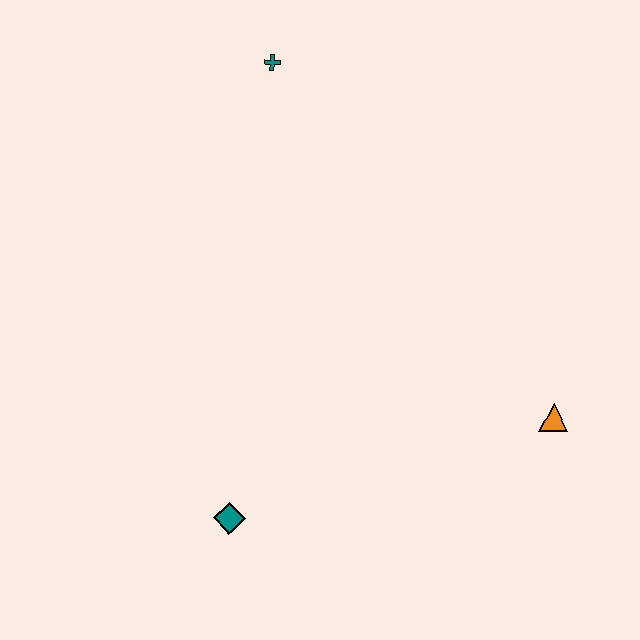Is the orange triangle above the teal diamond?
Yes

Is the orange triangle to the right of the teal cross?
Yes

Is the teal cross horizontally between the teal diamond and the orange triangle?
Yes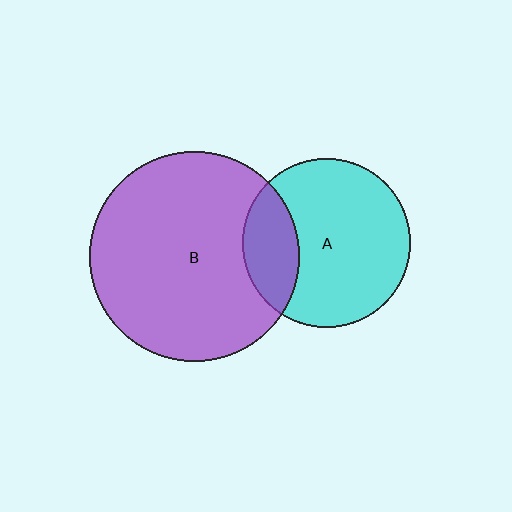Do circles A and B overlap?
Yes.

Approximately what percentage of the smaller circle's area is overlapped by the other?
Approximately 25%.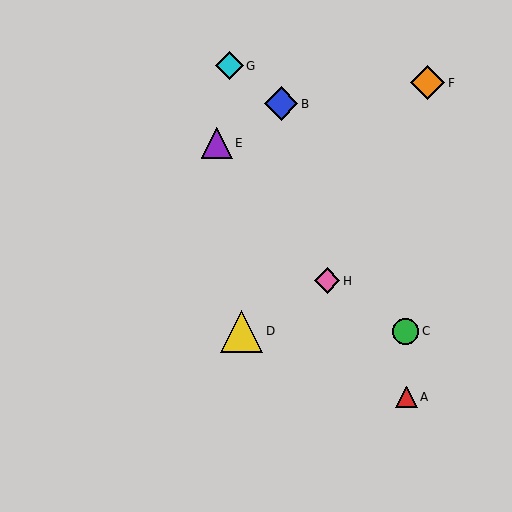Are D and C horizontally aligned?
Yes, both are at y≈331.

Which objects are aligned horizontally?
Objects C, D are aligned horizontally.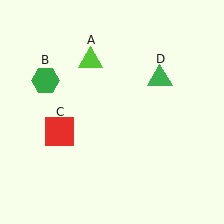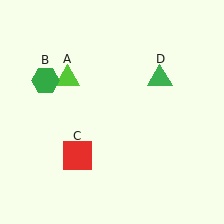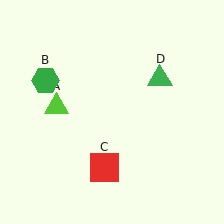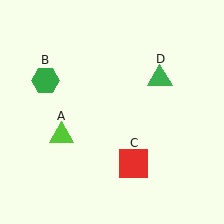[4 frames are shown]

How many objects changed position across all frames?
2 objects changed position: lime triangle (object A), red square (object C).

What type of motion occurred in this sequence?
The lime triangle (object A), red square (object C) rotated counterclockwise around the center of the scene.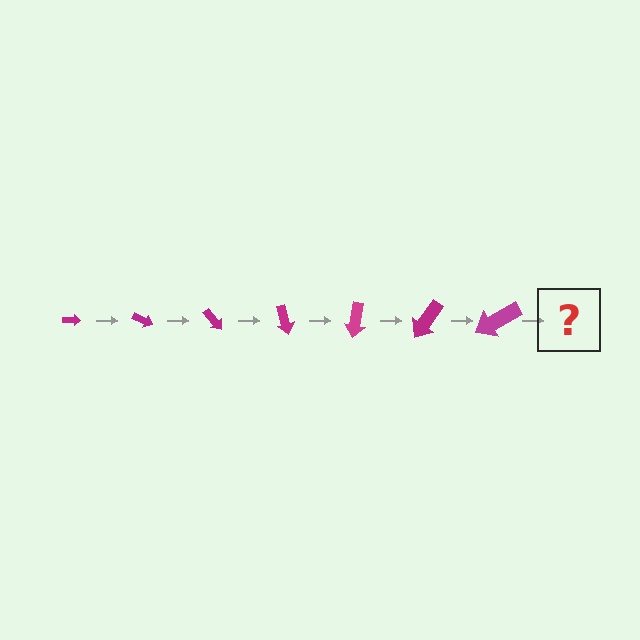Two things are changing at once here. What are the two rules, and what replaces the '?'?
The two rules are that the arrow grows larger each step and it rotates 25 degrees each step. The '?' should be an arrow, larger than the previous one and rotated 175 degrees from the start.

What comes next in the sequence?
The next element should be an arrow, larger than the previous one and rotated 175 degrees from the start.